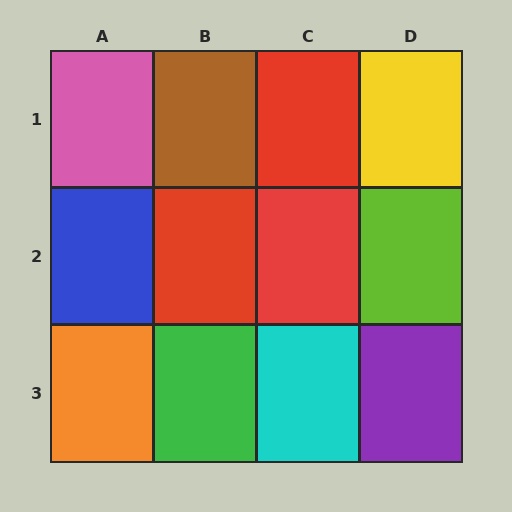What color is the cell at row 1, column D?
Yellow.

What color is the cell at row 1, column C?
Red.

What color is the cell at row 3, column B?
Green.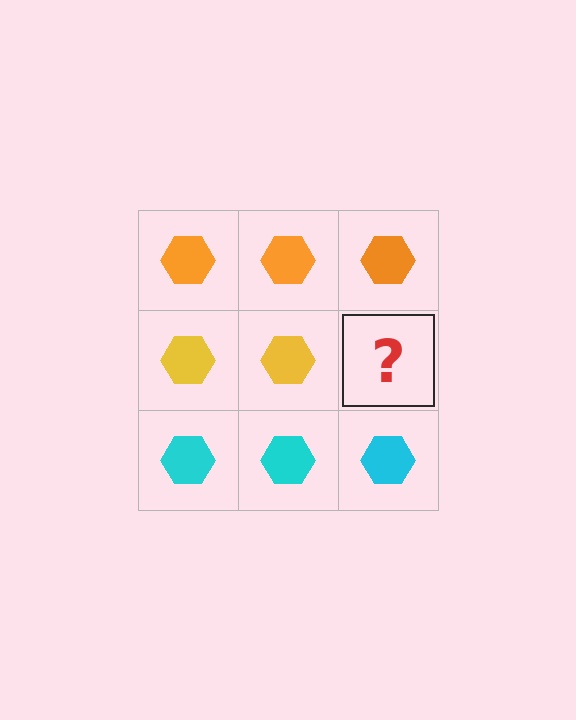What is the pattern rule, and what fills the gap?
The rule is that each row has a consistent color. The gap should be filled with a yellow hexagon.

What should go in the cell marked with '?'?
The missing cell should contain a yellow hexagon.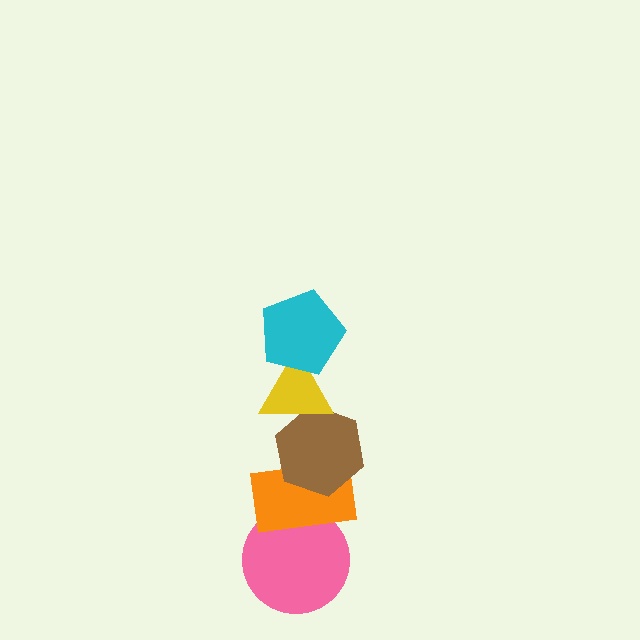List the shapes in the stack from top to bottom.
From top to bottom: the cyan pentagon, the yellow triangle, the brown hexagon, the orange rectangle, the pink circle.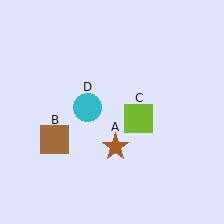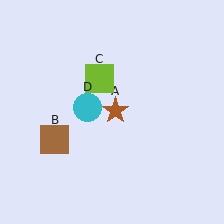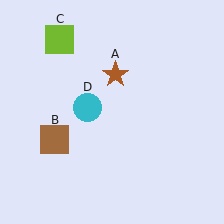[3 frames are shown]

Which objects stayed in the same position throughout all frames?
Brown square (object B) and cyan circle (object D) remained stationary.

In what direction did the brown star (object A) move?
The brown star (object A) moved up.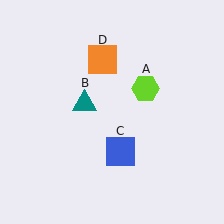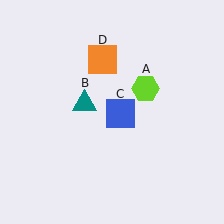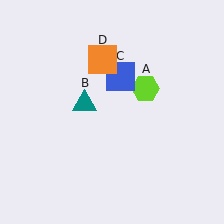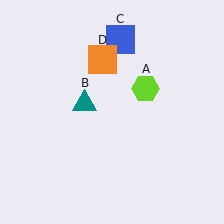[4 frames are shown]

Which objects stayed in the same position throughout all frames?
Lime hexagon (object A) and teal triangle (object B) and orange square (object D) remained stationary.